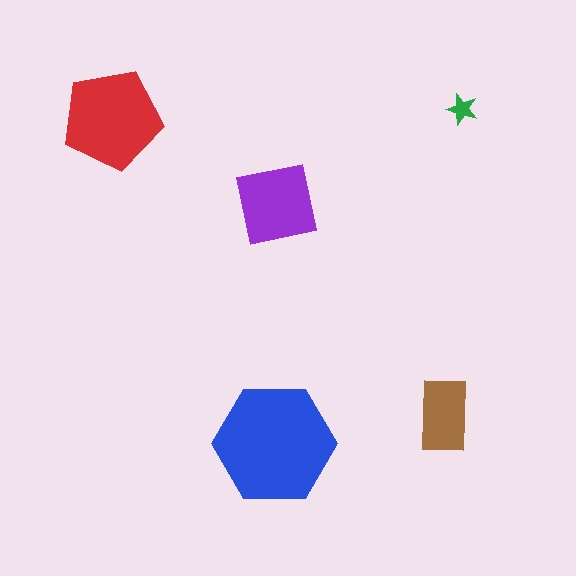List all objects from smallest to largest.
The green star, the brown rectangle, the purple square, the red pentagon, the blue hexagon.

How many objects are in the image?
There are 5 objects in the image.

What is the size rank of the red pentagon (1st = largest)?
2nd.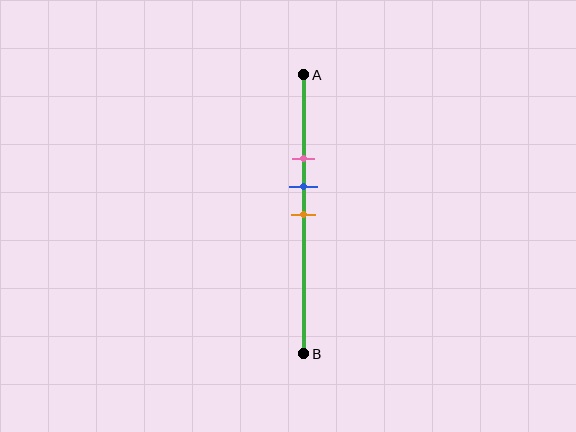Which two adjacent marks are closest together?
The blue and orange marks are the closest adjacent pair.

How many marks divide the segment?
There are 3 marks dividing the segment.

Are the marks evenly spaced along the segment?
Yes, the marks are approximately evenly spaced.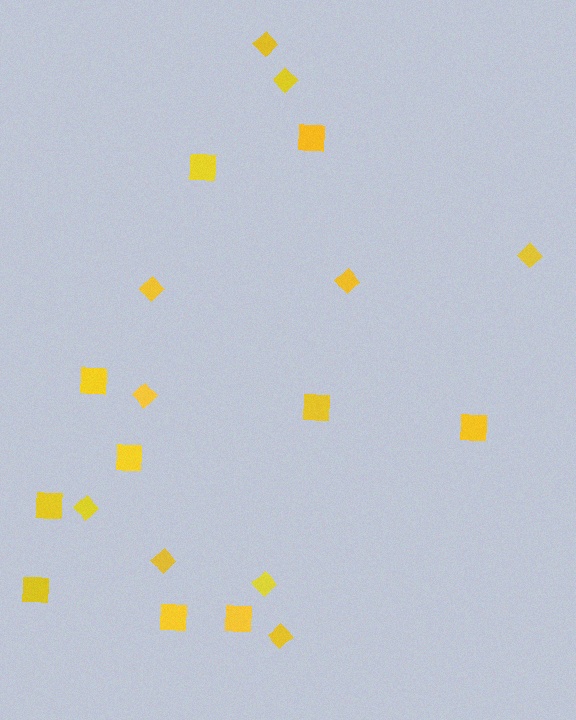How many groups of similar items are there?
There are 2 groups: one group of squares (10) and one group of diamonds (10).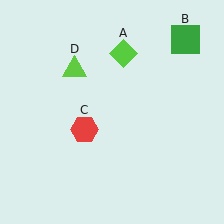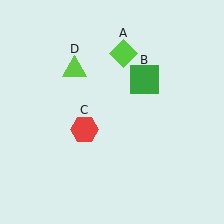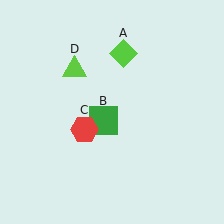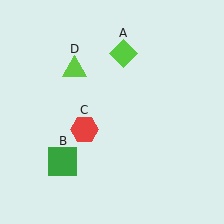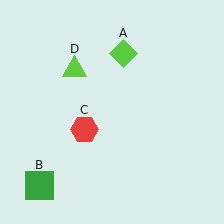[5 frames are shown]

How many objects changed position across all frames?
1 object changed position: green square (object B).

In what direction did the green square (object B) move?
The green square (object B) moved down and to the left.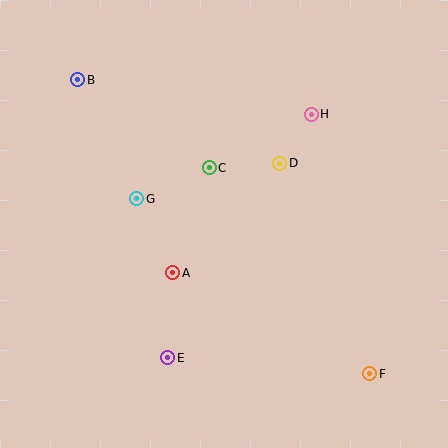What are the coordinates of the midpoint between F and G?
The midpoint between F and G is at (253, 286).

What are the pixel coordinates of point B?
Point B is at (78, 80).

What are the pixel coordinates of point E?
Point E is at (168, 358).